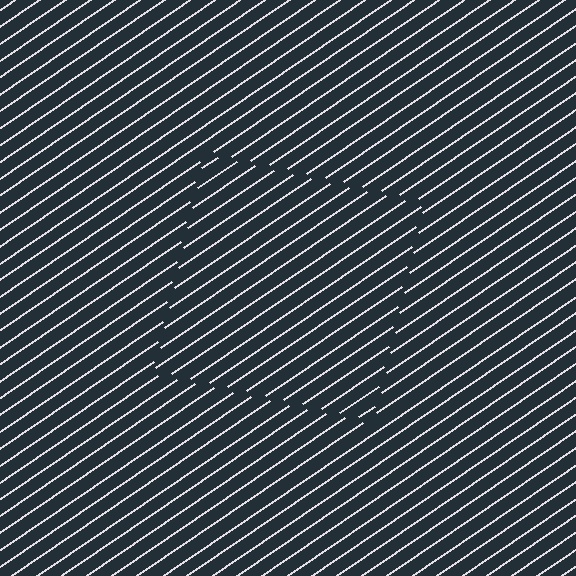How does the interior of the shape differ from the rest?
The interior of the shape contains the same grating, shifted by half a period — the contour is defined by the phase discontinuity where line-ends from the inner and outer gratings abut.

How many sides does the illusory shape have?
4 sides — the line-ends trace a square.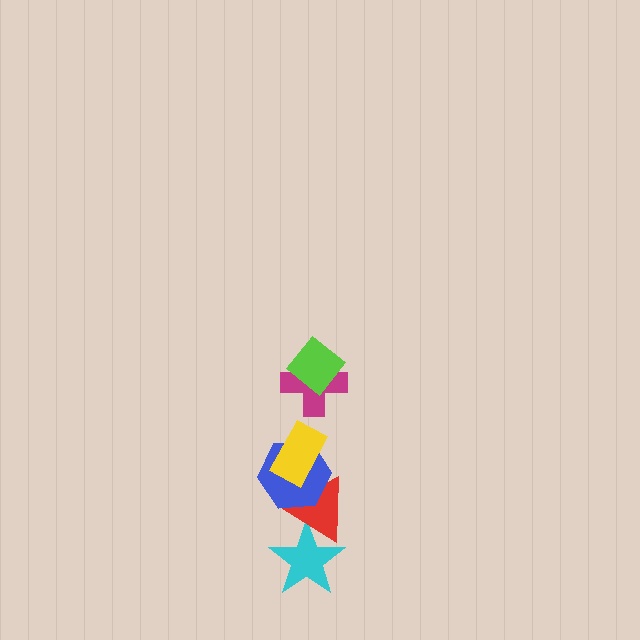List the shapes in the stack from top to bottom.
From top to bottom: the lime diamond, the magenta cross, the yellow rectangle, the blue hexagon, the red triangle, the cyan star.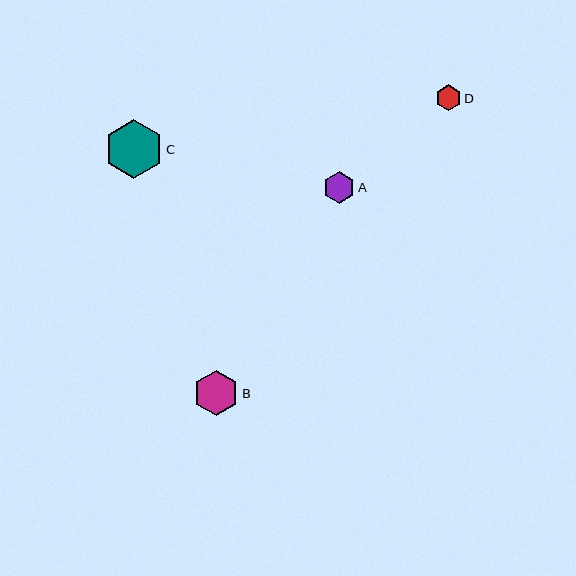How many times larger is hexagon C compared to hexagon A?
Hexagon C is approximately 1.8 times the size of hexagon A.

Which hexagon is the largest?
Hexagon C is the largest with a size of approximately 58 pixels.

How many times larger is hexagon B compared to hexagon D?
Hexagon B is approximately 1.8 times the size of hexagon D.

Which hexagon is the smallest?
Hexagon D is the smallest with a size of approximately 26 pixels.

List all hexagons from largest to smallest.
From largest to smallest: C, B, A, D.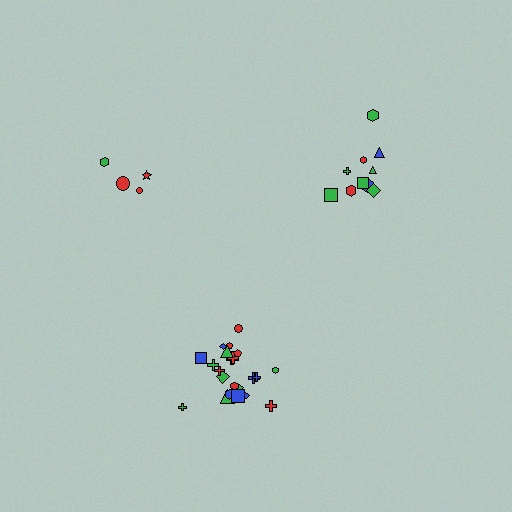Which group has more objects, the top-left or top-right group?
The top-right group.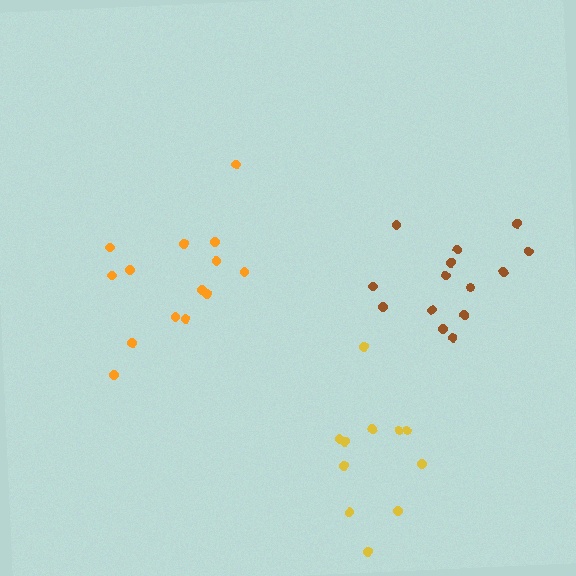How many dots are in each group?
Group 1: 11 dots, Group 2: 14 dots, Group 3: 14 dots (39 total).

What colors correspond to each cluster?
The clusters are colored: yellow, orange, brown.